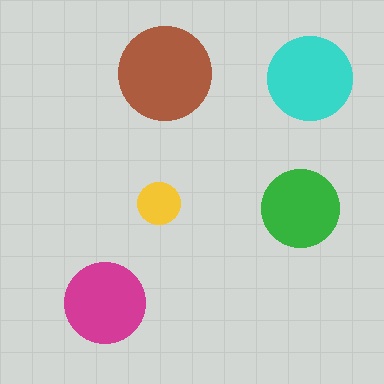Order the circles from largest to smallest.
the brown one, the cyan one, the magenta one, the green one, the yellow one.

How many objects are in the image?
There are 5 objects in the image.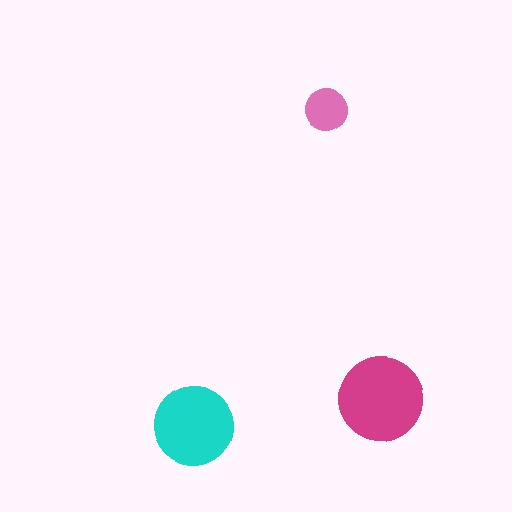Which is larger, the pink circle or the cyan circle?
The cyan one.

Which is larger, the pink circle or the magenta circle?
The magenta one.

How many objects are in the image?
There are 3 objects in the image.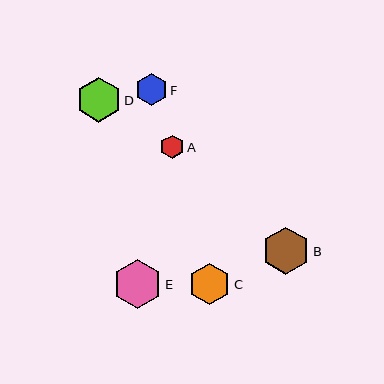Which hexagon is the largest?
Hexagon E is the largest with a size of approximately 49 pixels.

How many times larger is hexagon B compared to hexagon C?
Hexagon B is approximately 1.2 times the size of hexagon C.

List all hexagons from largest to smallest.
From largest to smallest: E, B, D, C, F, A.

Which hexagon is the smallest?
Hexagon A is the smallest with a size of approximately 24 pixels.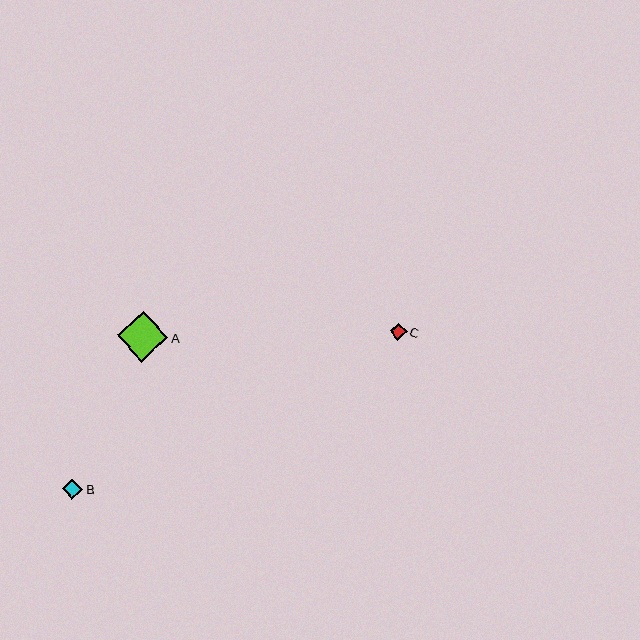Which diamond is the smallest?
Diamond C is the smallest with a size of approximately 17 pixels.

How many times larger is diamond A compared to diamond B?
Diamond A is approximately 2.5 times the size of diamond B.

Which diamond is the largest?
Diamond A is the largest with a size of approximately 51 pixels.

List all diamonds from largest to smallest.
From largest to smallest: A, B, C.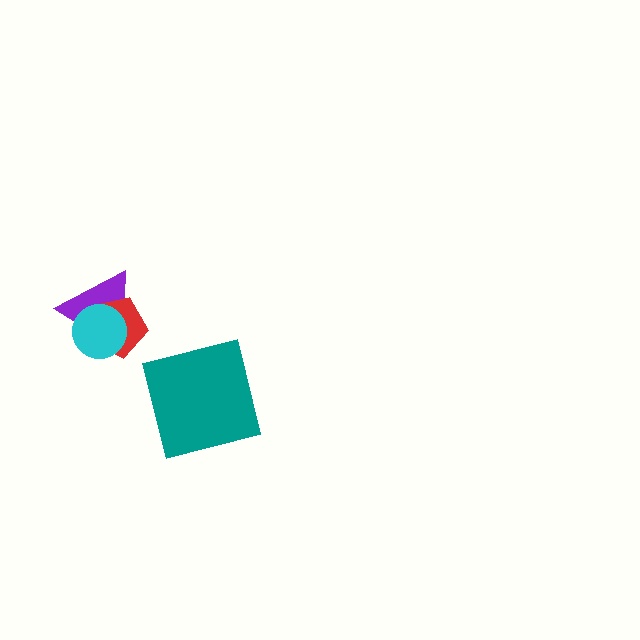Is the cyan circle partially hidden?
No, no other shape covers it.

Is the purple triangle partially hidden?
Yes, it is partially covered by another shape.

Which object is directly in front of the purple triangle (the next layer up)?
The red pentagon is directly in front of the purple triangle.